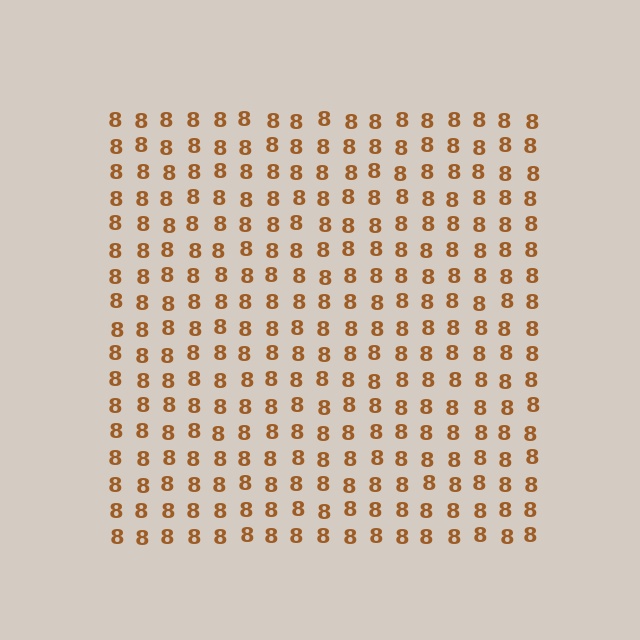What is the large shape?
The large shape is a square.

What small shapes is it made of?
It is made of small digit 8's.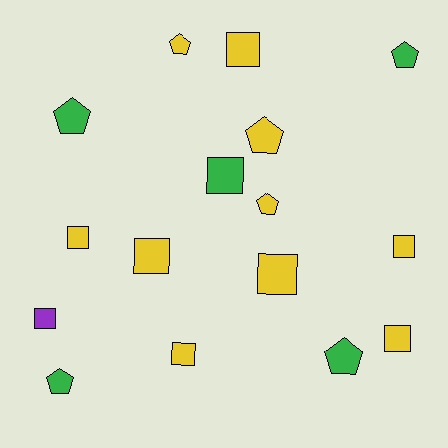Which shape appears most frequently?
Square, with 9 objects.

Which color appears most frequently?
Yellow, with 10 objects.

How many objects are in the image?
There are 16 objects.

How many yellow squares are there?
There are 7 yellow squares.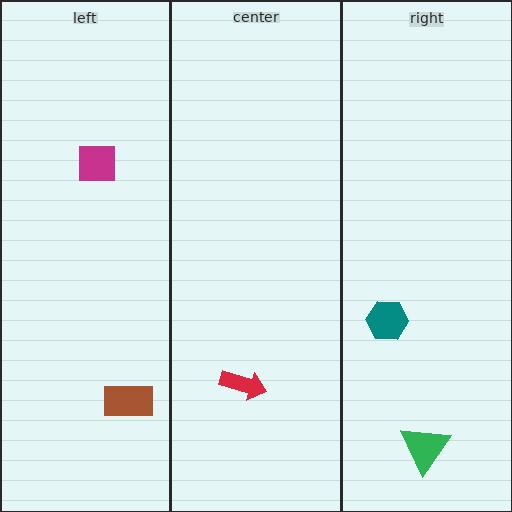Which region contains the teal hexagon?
The right region.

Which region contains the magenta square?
The left region.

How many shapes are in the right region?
2.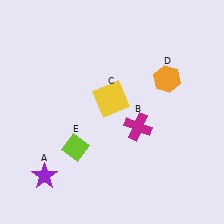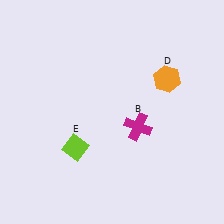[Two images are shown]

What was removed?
The yellow square (C), the purple star (A) were removed in Image 2.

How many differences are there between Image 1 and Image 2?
There are 2 differences between the two images.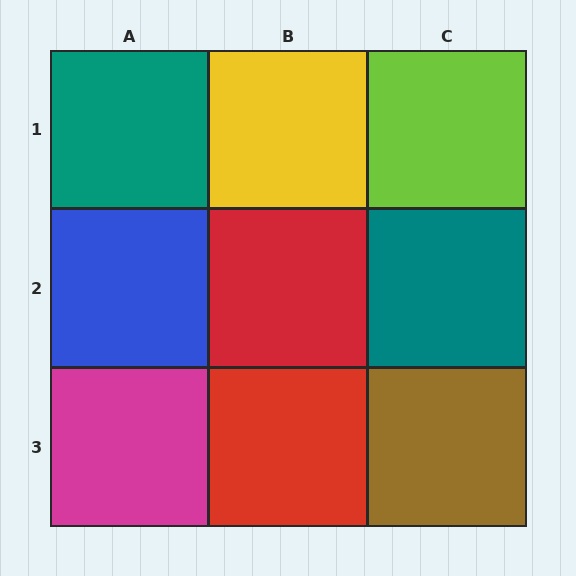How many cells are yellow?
1 cell is yellow.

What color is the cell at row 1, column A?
Teal.